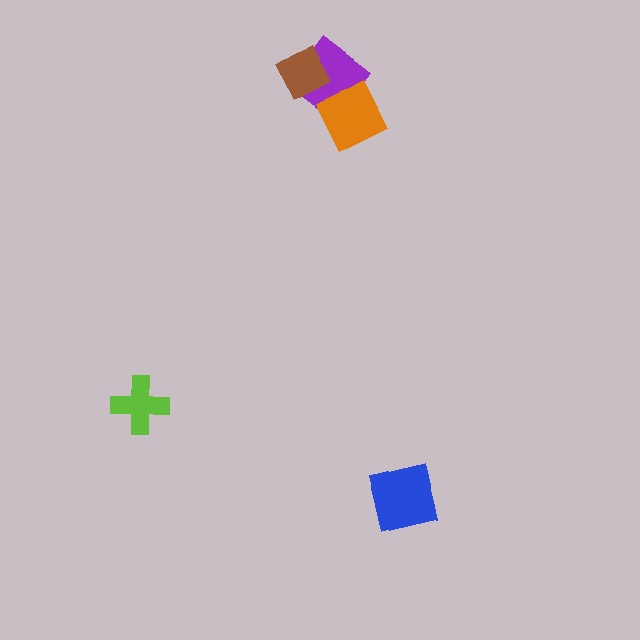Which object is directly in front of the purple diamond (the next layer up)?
The brown diamond is directly in front of the purple diamond.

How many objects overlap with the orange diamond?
1 object overlaps with the orange diamond.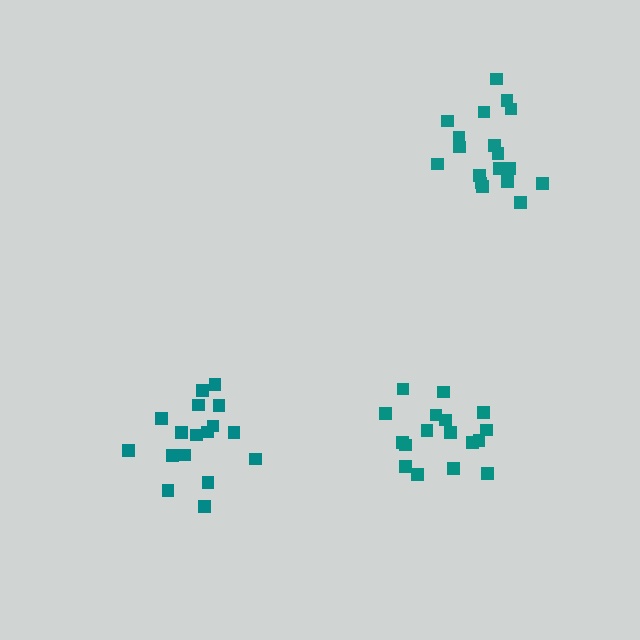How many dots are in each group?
Group 1: 18 dots, Group 2: 17 dots, Group 3: 17 dots (52 total).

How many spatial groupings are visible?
There are 3 spatial groupings.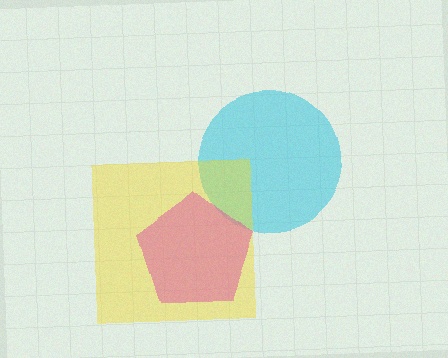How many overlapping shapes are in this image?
There are 3 overlapping shapes in the image.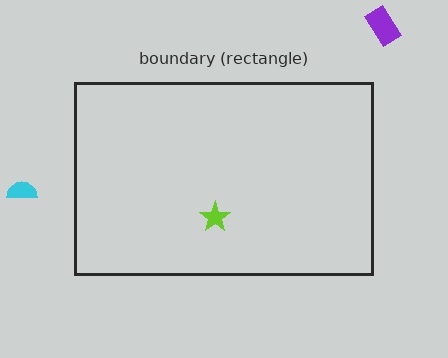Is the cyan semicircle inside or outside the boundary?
Outside.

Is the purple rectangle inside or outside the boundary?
Outside.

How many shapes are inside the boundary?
1 inside, 2 outside.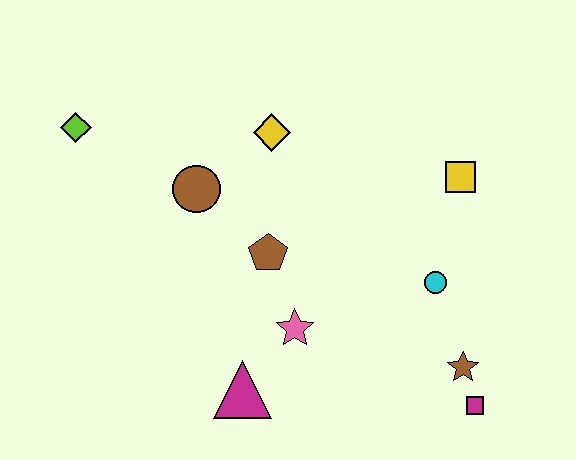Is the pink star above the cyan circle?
No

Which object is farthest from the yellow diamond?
The magenta square is farthest from the yellow diamond.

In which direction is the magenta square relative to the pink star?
The magenta square is to the right of the pink star.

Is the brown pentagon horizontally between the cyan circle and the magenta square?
No